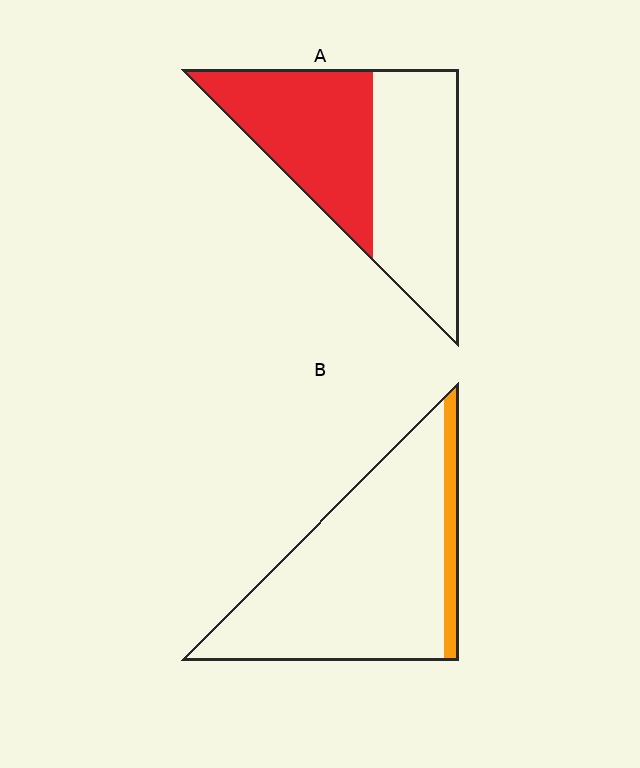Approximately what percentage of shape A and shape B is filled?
A is approximately 50% and B is approximately 10%.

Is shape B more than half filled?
No.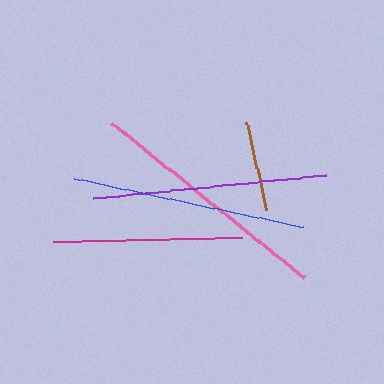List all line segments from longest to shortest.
From longest to shortest: pink, blue, purple, magenta, brown.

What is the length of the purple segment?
The purple segment is approximately 234 pixels long.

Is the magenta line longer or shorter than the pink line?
The pink line is longer than the magenta line.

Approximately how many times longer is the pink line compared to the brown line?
The pink line is approximately 2.7 times the length of the brown line.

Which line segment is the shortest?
The brown line is the shortest at approximately 91 pixels.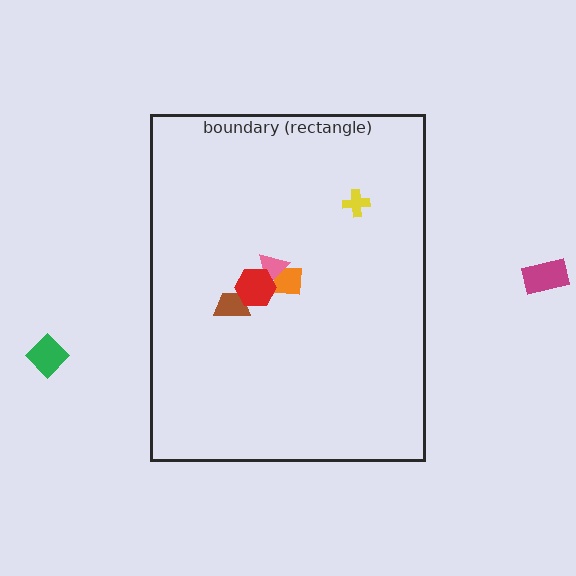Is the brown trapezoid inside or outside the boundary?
Inside.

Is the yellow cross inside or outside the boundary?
Inside.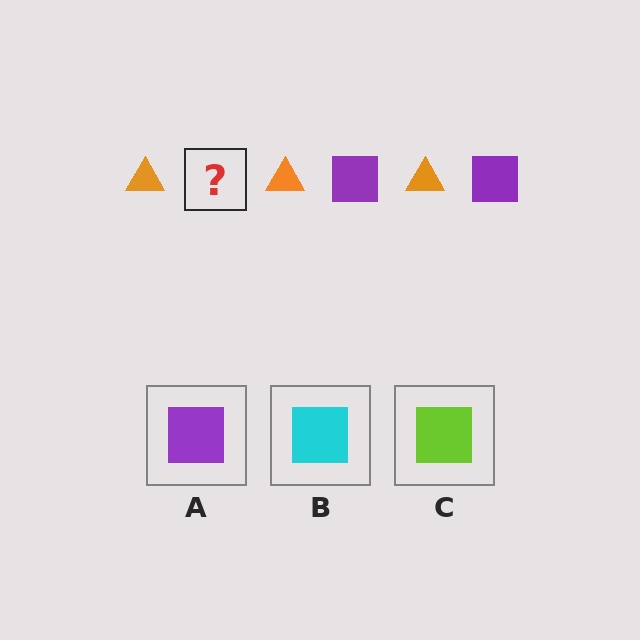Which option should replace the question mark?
Option A.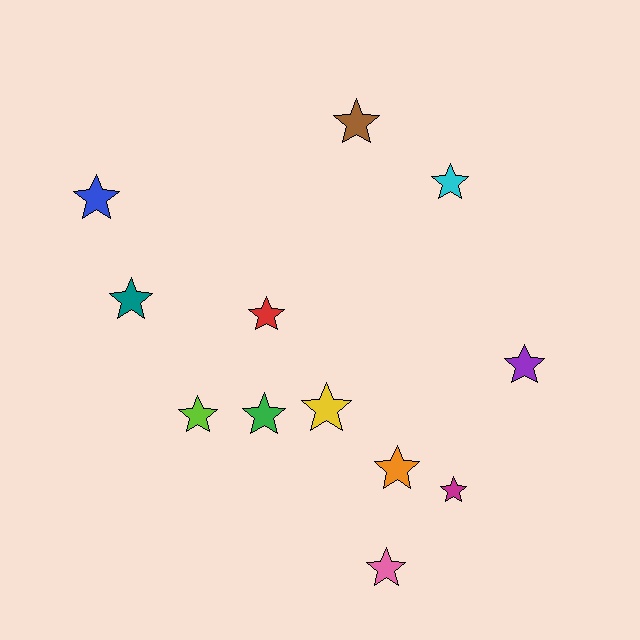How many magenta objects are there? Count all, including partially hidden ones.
There is 1 magenta object.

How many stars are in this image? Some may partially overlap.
There are 12 stars.